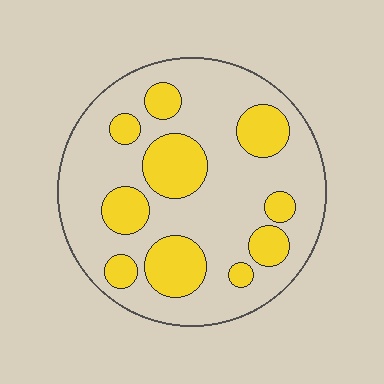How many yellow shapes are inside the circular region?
10.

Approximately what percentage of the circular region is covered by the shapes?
Approximately 30%.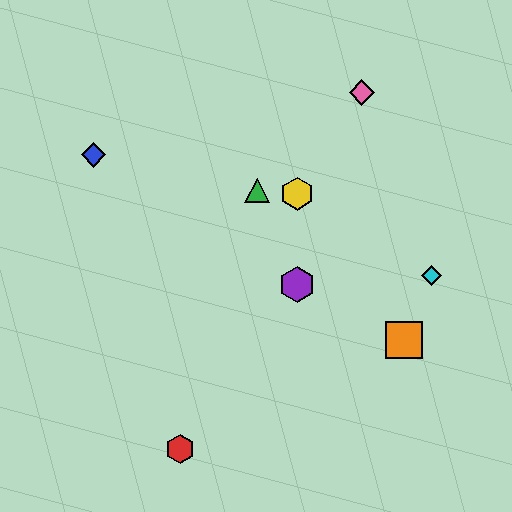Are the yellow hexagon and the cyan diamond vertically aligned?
No, the yellow hexagon is at x≈297 and the cyan diamond is at x≈432.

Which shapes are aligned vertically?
The yellow hexagon, the purple hexagon are aligned vertically.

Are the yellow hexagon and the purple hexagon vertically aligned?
Yes, both are at x≈297.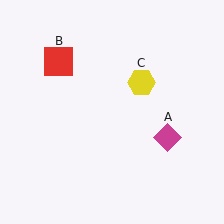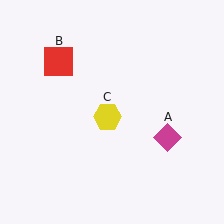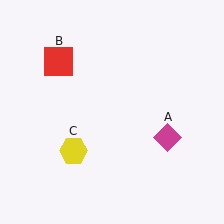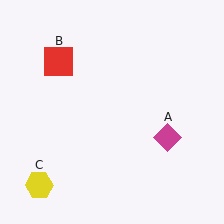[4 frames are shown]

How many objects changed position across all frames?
1 object changed position: yellow hexagon (object C).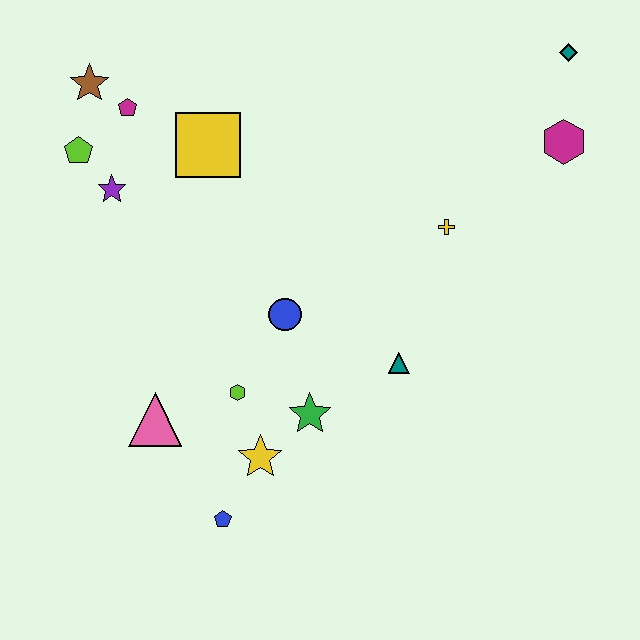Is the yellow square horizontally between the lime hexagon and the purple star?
Yes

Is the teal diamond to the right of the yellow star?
Yes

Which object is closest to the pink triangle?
The lime hexagon is closest to the pink triangle.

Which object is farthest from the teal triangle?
The brown star is farthest from the teal triangle.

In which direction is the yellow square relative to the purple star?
The yellow square is to the right of the purple star.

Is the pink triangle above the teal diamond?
No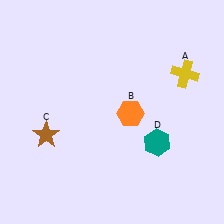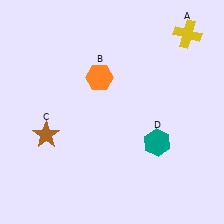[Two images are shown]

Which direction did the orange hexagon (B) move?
The orange hexagon (B) moved up.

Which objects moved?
The objects that moved are: the yellow cross (A), the orange hexagon (B).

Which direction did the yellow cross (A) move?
The yellow cross (A) moved up.